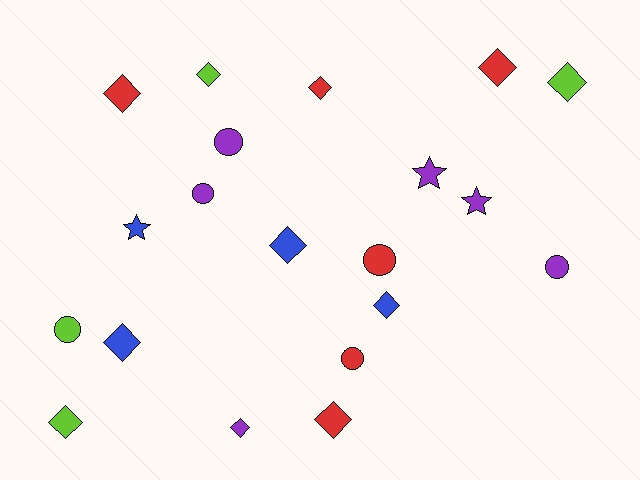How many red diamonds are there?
There are 4 red diamonds.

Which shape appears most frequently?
Diamond, with 11 objects.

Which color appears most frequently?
Purple, with 6 objects.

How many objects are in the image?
There are 20 objects.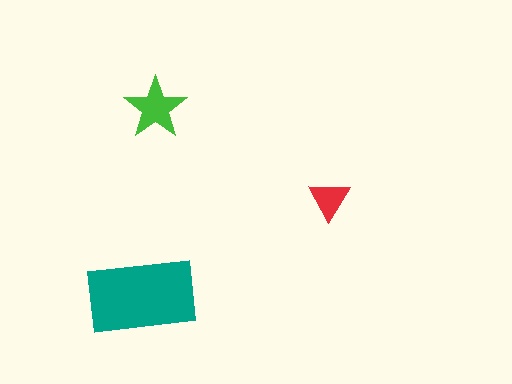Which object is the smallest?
The red triangle.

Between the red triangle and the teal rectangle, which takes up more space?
The teal rectangle.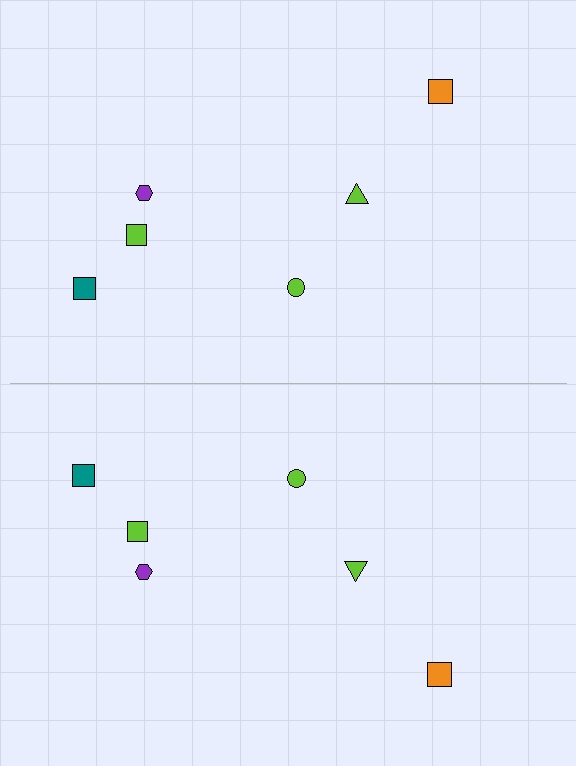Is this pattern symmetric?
Yes, this pattern has bilateral (reflection) symmetry.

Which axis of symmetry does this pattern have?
The pattern has a horizontal axis of symmetry running through the center of the image.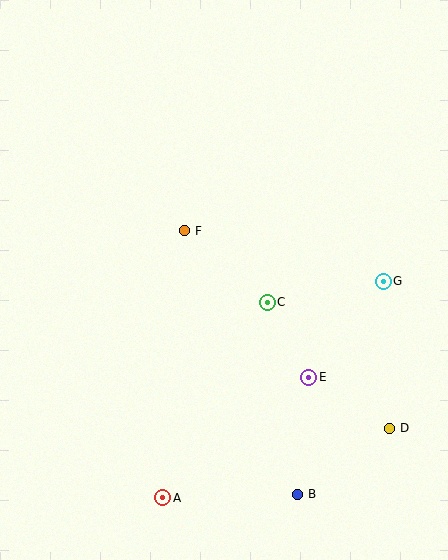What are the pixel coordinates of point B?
Point B is at (298, 494).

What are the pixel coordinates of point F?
Point F is at (185, 231).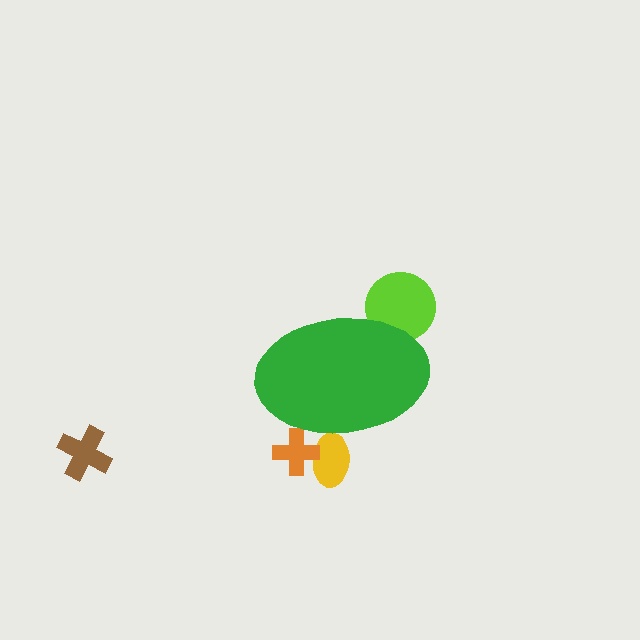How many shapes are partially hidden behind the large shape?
3 shapes are partially hidden.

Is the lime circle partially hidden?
Yes, the lime circle is partially hidden behind the green ellipse.